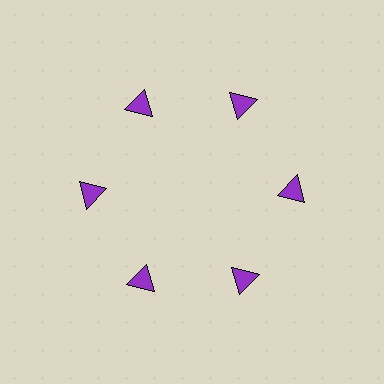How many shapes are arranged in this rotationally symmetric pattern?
There are 6 shapes, arranged in 6 groups of 1.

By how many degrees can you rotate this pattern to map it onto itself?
The pattern maps onto itself every 60 degrees of rotation.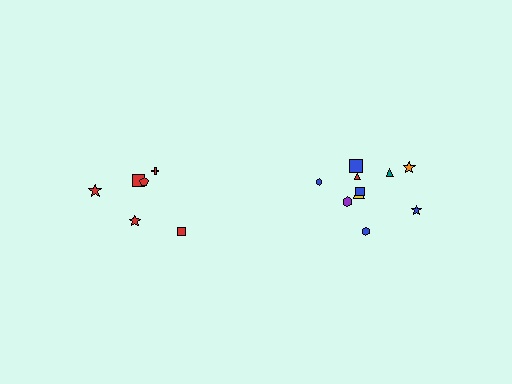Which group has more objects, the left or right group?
The right group.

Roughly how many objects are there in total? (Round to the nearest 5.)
Roughly 15 objects in total.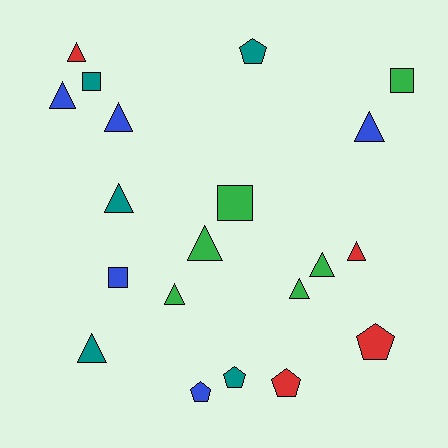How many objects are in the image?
There are 20 objects.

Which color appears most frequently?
Green, with 6 objects.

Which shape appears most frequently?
Triangle, with 11 objects.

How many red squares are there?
There are no red squares.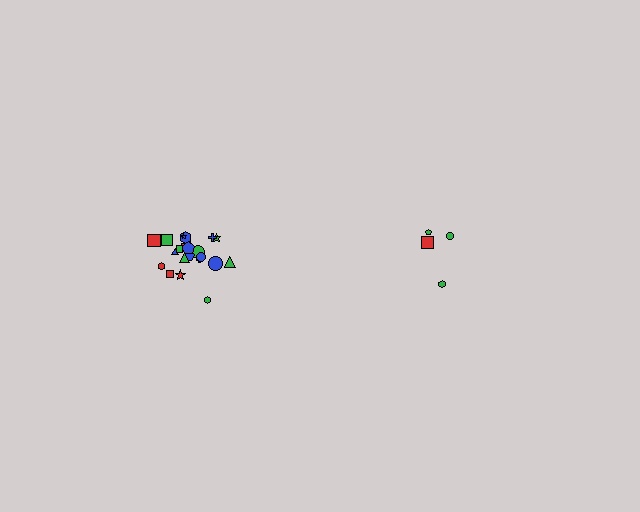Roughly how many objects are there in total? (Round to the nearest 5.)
Roughly 25 objects in total.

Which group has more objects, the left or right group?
The left group.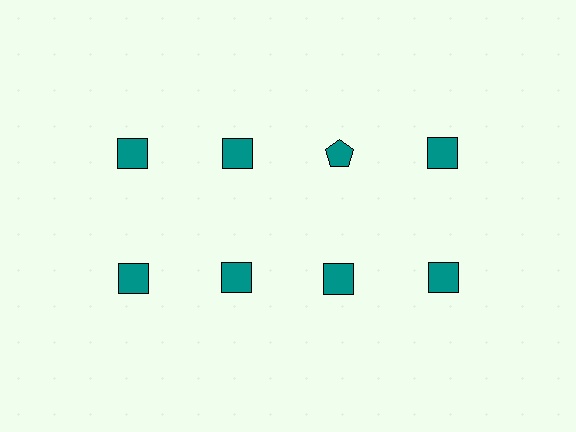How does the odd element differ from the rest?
It has a different shape: pentagon instead of square.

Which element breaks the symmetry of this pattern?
The teal pentagon in the top row, center column breaks the symmetry. All other shapes are teal squares.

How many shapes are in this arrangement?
There are 8 shapes arranged in a grid pattern.